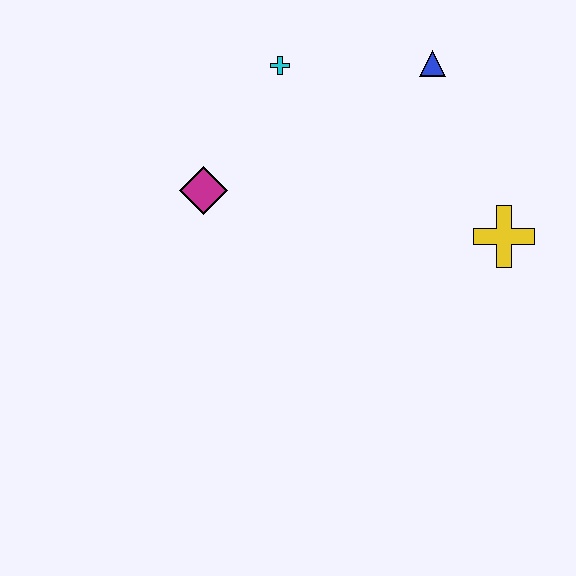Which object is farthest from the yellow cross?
The magenta diamond is farthest from the yellow cross.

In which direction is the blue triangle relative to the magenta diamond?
The blue triangle is to the right of the magenta diamond.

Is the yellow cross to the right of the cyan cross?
Yes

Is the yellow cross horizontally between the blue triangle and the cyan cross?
No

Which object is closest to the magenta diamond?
The cyan cross is closest to the magenta diamond.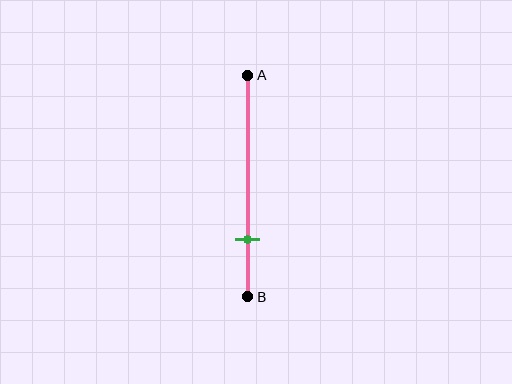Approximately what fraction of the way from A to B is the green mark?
The green mark is approximately 75% of the way from A to B.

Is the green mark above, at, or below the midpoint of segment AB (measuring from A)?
The green mark is below the midpoint of segment AB.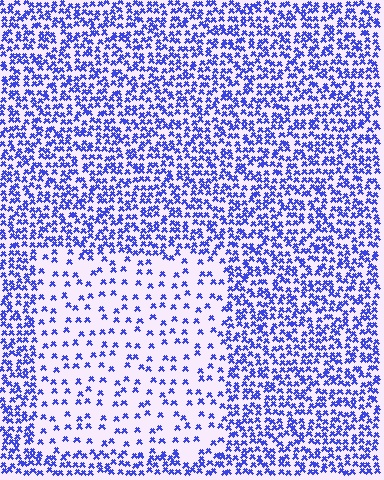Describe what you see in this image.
The image contains small blue elements arranged at two different densities. A rectangle-shaped region is visible where the elements are less densely packed than the surrounding area.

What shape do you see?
I see a rectangle.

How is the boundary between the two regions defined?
The boundary is defined by a change in element density (approximately 2.7x ratio). All elements are the same color, size, and shape.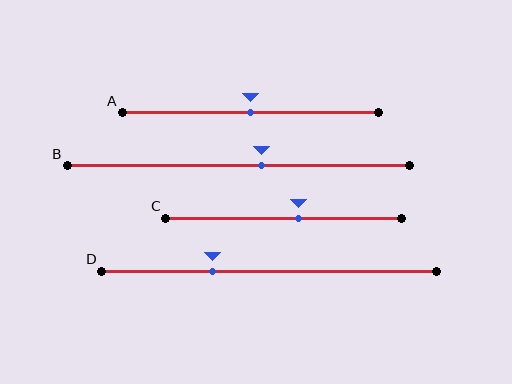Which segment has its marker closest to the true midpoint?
Segment A has its marker closest to the true midpoint.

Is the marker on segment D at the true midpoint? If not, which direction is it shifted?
No, the marker on segment D is shifted to the left by about 17% of the segment length.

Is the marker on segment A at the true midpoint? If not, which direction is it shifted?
Yes, the marker on segment A is at the true midpoint.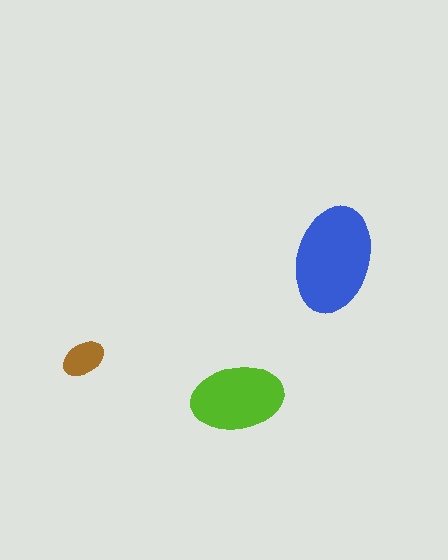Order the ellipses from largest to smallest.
the blue one, the lime one, the brown one.